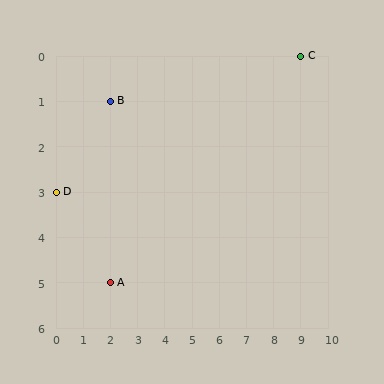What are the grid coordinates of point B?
Point B is at grid coordinates (2, 1).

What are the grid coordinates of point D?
Point D is at grid coordinates (0, 3).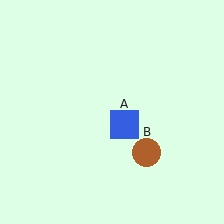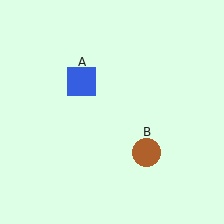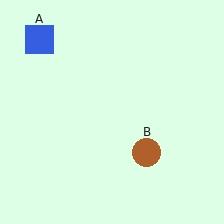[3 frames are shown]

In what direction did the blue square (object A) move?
The blue square (object A) moved up and to the left.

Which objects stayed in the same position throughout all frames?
Brown circle (object B) remained stationary.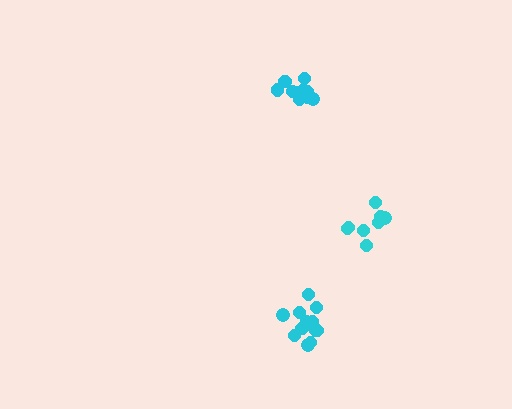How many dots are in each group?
Group 1: 8 dots, Group 2: 10 dots, Group 3: 13 dots (31 total).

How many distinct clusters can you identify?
There are 3 distinct clusters.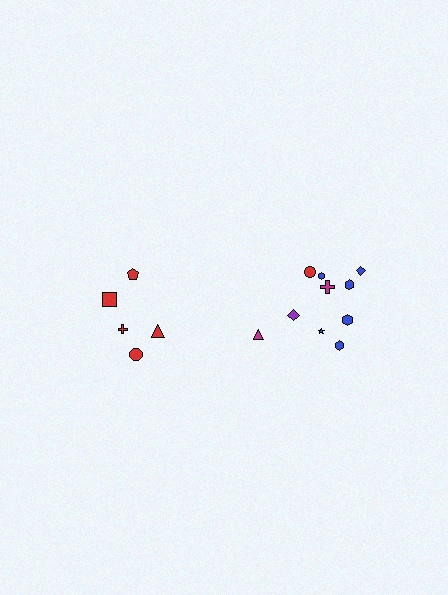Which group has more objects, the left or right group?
The right group.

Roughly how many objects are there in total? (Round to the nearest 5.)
Roughly 15 objects in total.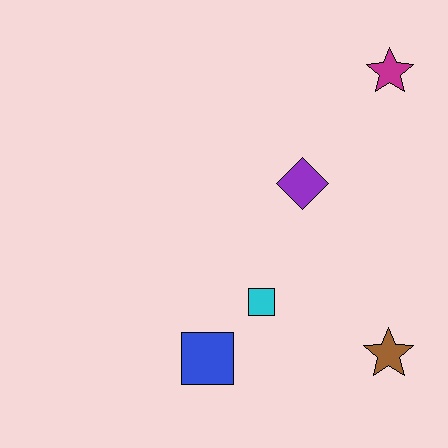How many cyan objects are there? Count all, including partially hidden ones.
There is 1 cyan object.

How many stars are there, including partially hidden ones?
There are 2 stars.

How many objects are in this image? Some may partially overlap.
There are 5 objects.